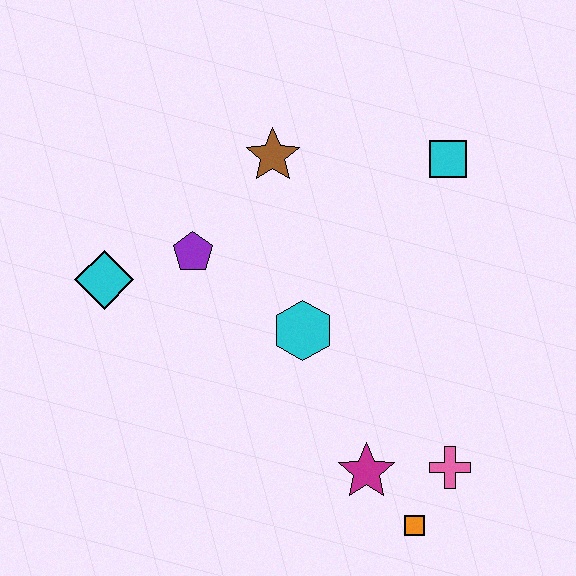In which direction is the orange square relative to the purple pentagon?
The orange square is below the purple pentagon.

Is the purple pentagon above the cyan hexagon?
Yes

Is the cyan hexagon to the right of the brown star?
Yes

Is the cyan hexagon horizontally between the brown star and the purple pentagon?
No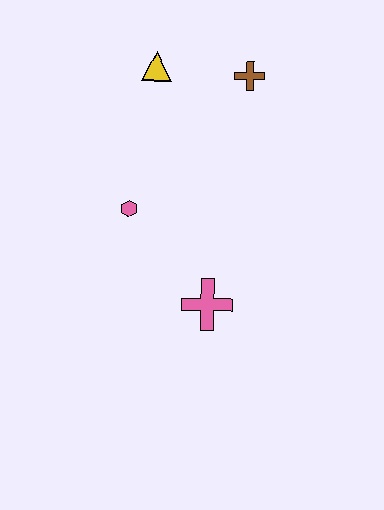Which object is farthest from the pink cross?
The yellow triangle is farthest from the pink cross.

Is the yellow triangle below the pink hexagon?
No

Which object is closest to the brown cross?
The yellow triangle is closest to the brown cross.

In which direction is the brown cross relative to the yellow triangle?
The brown cross is to the right of the yellow triangle.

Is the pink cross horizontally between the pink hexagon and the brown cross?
Yes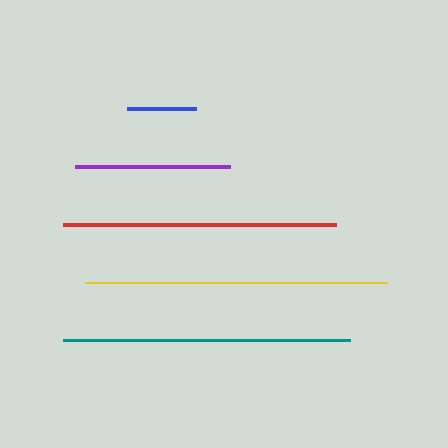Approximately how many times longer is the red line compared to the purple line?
The red line is approximately 1.8 times the length of the purple line.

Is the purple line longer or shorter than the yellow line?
The yellow line is longer than the purple line.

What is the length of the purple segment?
The purple segment is approximately 155 pixels long.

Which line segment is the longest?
The yellow line is the longest at approximately 302 pixels.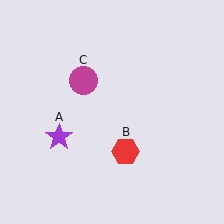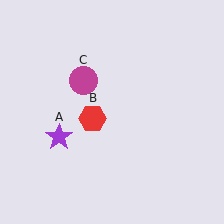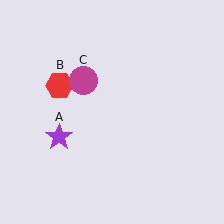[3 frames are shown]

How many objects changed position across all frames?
1 object changed position: red hexagon (object B).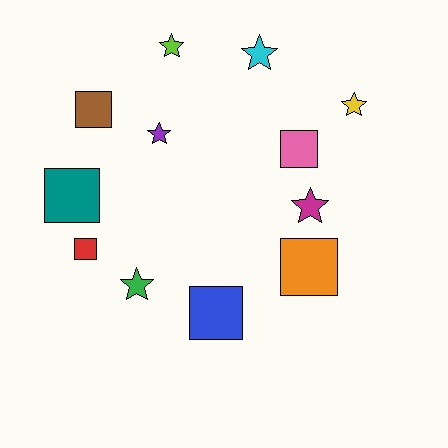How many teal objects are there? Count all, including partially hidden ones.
There is 1 teal object.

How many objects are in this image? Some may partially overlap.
There are 12 objects.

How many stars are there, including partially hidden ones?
There are 6 stars.